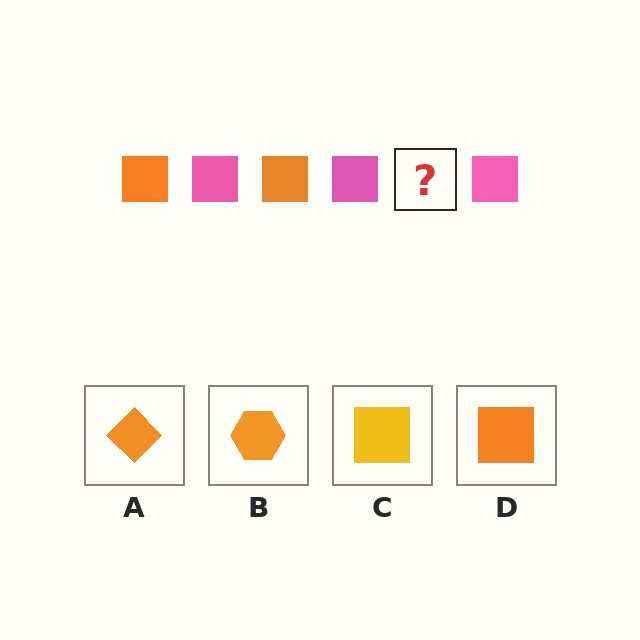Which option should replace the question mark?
Option D.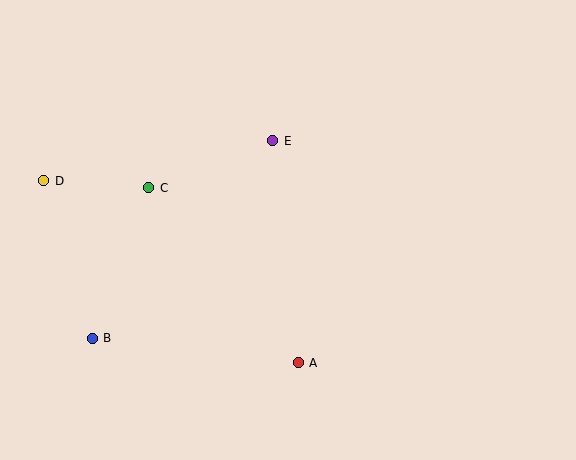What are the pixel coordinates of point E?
Point E is at (273, 141).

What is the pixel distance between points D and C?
The distance between D and C is 106 pixels.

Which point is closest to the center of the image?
Point E at (273, 141) is closest to the center.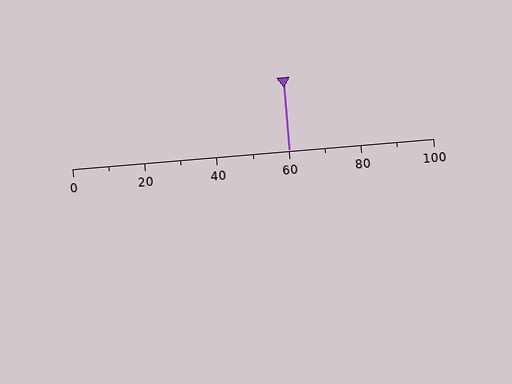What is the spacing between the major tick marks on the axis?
The major ticks are spaced 20 apart.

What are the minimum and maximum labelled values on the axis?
The axis runs from 0 to 100.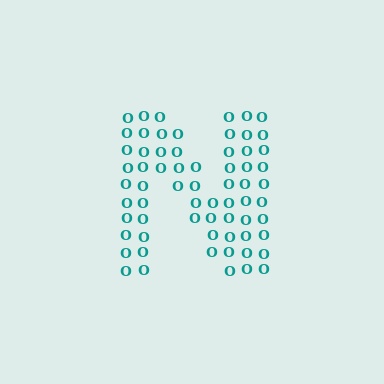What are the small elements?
The small elements are letter O's.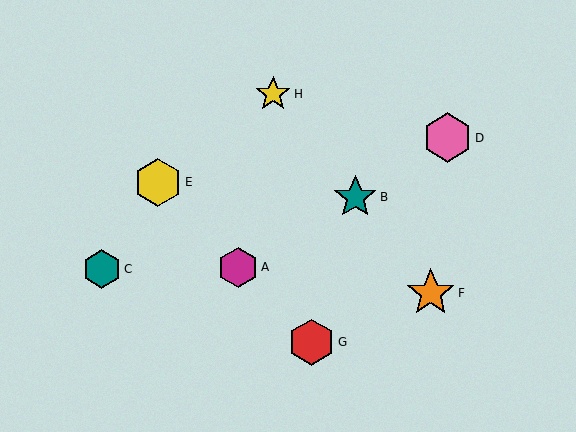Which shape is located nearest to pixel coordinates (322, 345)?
The red hexagon (labeled G) at (312, 342) is nearest to that location.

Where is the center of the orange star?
The center of the orange star is at (431, 293).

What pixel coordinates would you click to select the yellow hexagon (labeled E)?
Click at (158, 182) to select the yellow hexagon E.